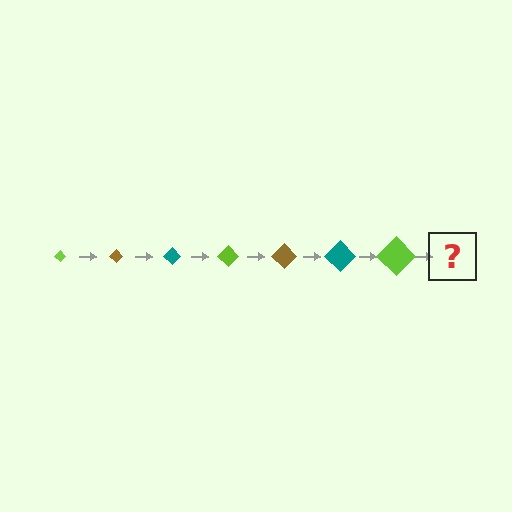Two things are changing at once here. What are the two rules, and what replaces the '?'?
The two rules are that the diamond grows larger each step and the color cycles through lime, brown, and teal. The '?' should be a brown diamond, larger than the previous one.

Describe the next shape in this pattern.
It should be a brown diamond, larger than the previous one.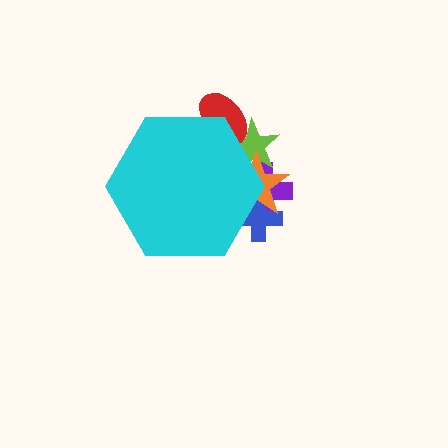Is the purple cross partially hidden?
Yes, the purple cross is partially hidden behind the cyan hexagon.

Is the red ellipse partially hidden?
Yes, the red ellipse is partially hidden behind the cyan hexagon.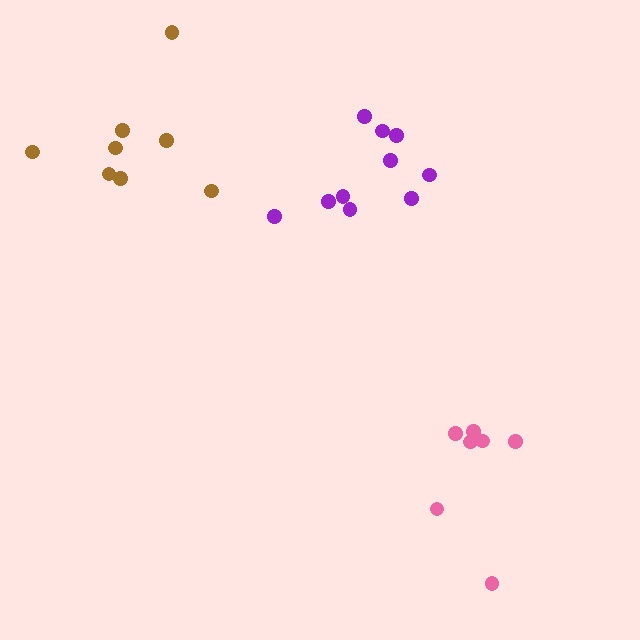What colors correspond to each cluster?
The clusters are colored: purple, brown, pink.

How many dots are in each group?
Group 1: 10 dots, Group 2: 8 dots, Group 3: 7 dots (25 total).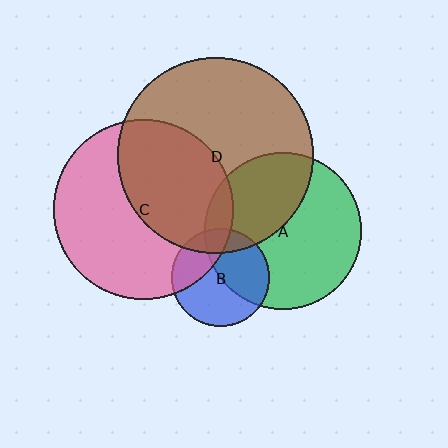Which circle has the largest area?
Circle D (brown).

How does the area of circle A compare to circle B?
Approximately 2.6 times.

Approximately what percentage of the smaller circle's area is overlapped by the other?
Approximately 10%.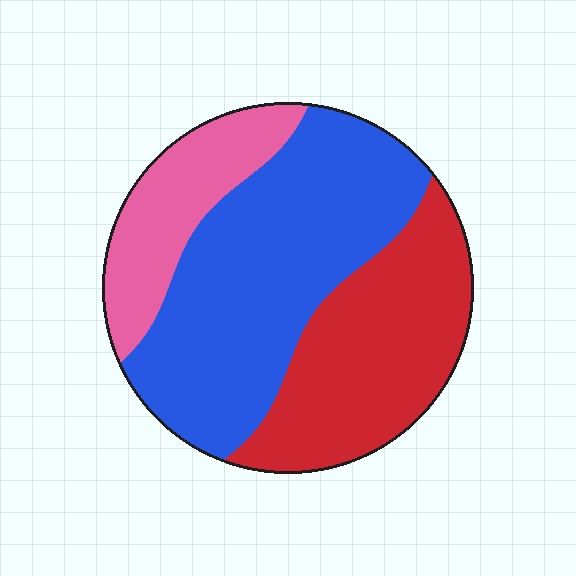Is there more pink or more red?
Red.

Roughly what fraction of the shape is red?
Red covers about 35% of the shape.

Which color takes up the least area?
Pink, at roughly 20%.